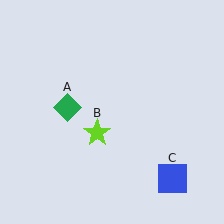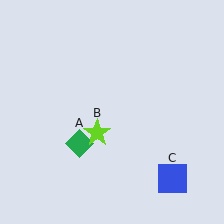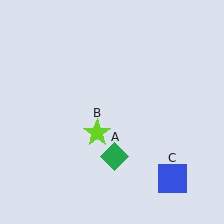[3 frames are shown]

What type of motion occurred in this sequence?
The green diamond (object A) rotated counterclockwise around the center of the scene.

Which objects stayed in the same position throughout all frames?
Lime star (object B) and blue square (object C) remained stationary.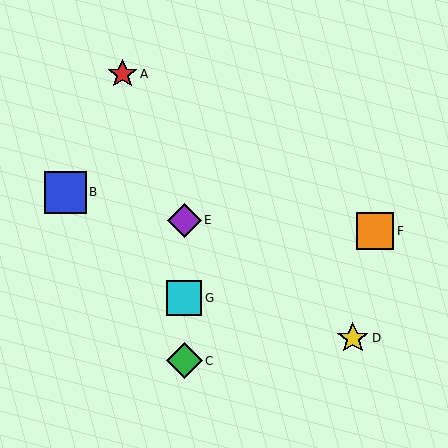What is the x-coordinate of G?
Object G is at x≈184.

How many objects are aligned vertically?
3 objects (C, E, G) are aligned vertically.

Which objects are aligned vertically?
Objects C, E, G are aligned vertically.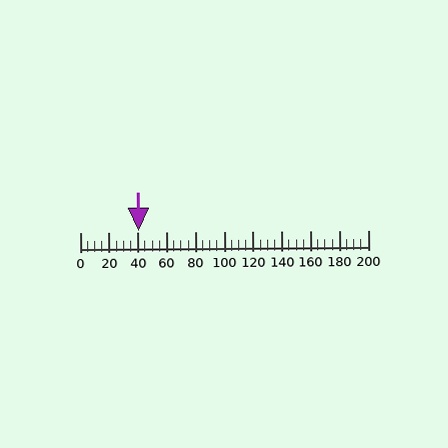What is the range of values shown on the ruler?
The ruler shows values from 0 to 200.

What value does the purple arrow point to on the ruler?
The purple arrow points to approximately 40.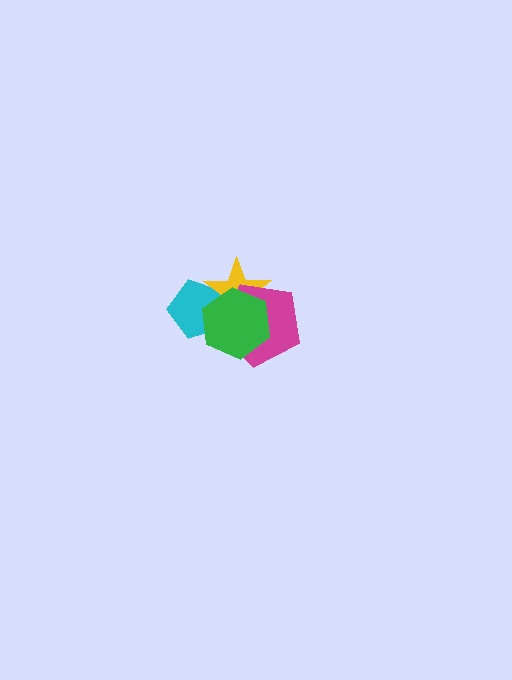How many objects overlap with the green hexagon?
3 objects overlap with the green hexagon.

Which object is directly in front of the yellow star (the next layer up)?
The magenta pentagon is directly in front of the yellow star.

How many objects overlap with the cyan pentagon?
3 objects overlap with the cyan pentagon.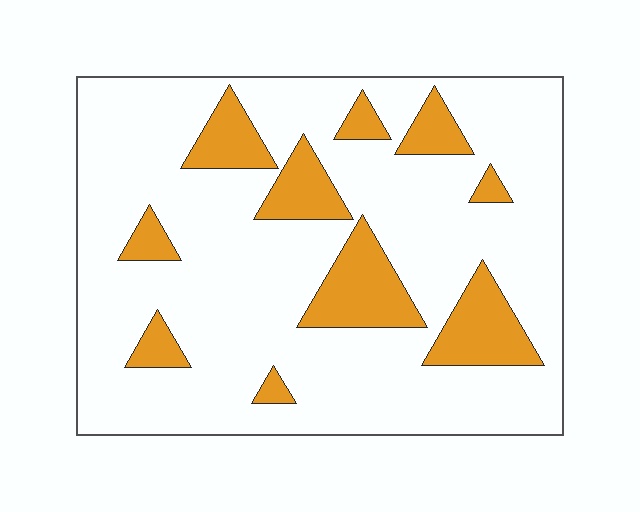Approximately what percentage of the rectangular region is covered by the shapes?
Approximately 20%.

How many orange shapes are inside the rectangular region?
10.